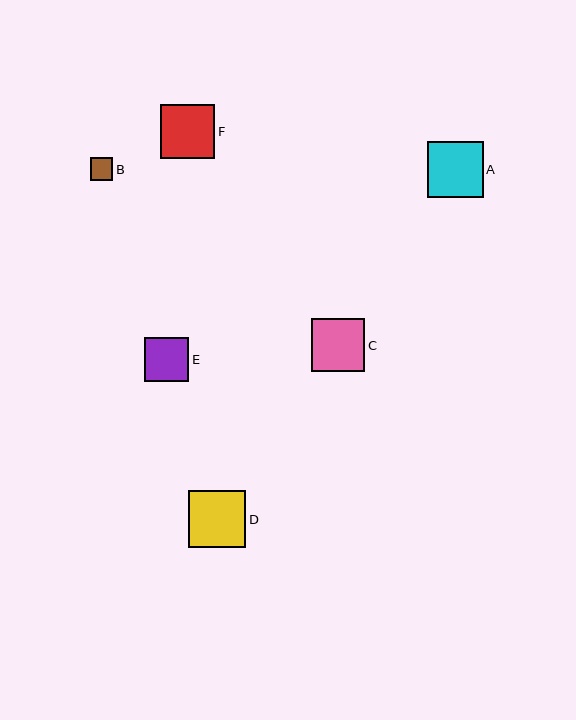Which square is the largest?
Square D is the largest with a size of approximately 57 pixels.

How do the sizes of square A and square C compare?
Square A and square C are approximately the same size.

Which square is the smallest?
Square B is the smallest with a size of approximately 22 pixels.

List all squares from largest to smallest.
From largest to smallest: D, A, F, C, E, B.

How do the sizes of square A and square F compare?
Square A and square F are approximately the same size.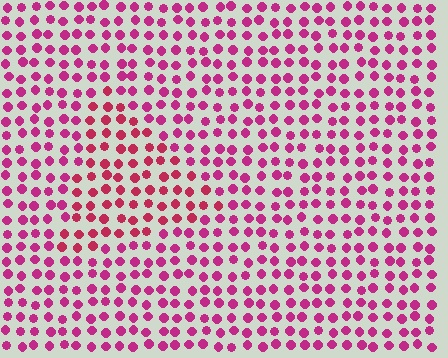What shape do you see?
I see a triangle.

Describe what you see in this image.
The image is filled with small magenta elements in a uniform arrangement. A triangle-shaped region is visible where the elements are tinted to a slightly different hue, forming a subtle color boundary.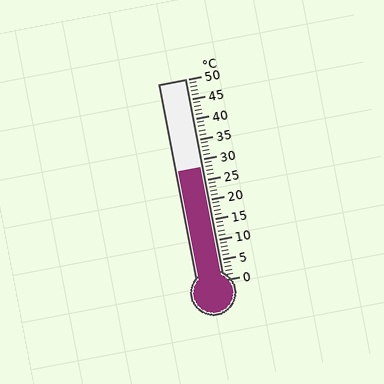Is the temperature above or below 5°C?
The temperature is above 5°C.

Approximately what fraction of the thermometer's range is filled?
The thermometer is filled to approximately 55% of its range.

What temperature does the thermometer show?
The thermometer shows approximately 28°C.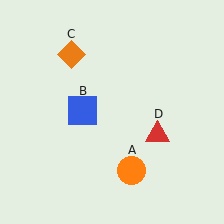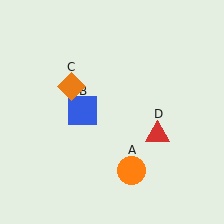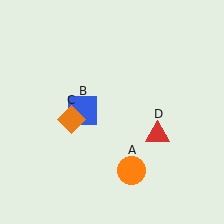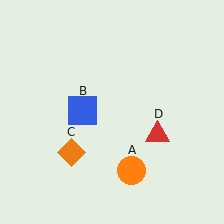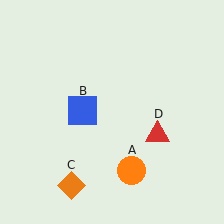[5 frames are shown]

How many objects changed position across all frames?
1 object changed position: orange diamond (object C).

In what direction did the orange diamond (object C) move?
The orange diamond (object C) moved down.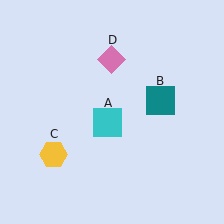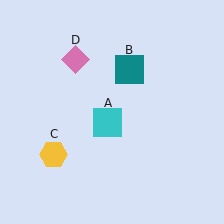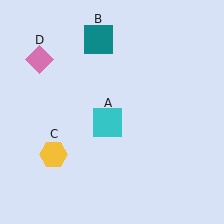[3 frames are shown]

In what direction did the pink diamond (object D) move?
The pink diamond (object D) moved left.